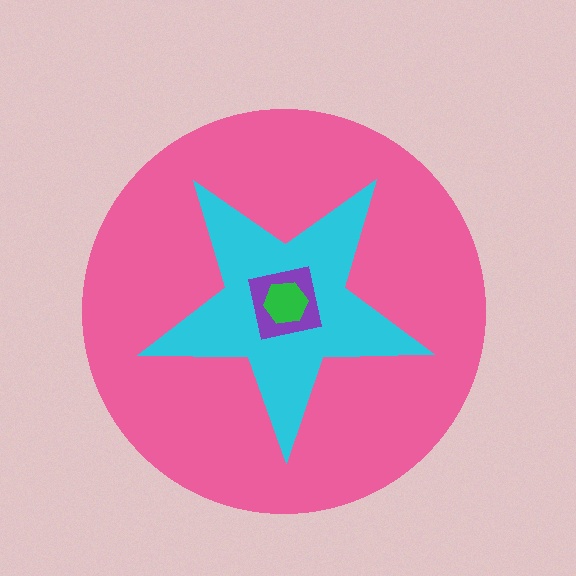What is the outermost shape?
The pink circle.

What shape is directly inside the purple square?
The green hexagon.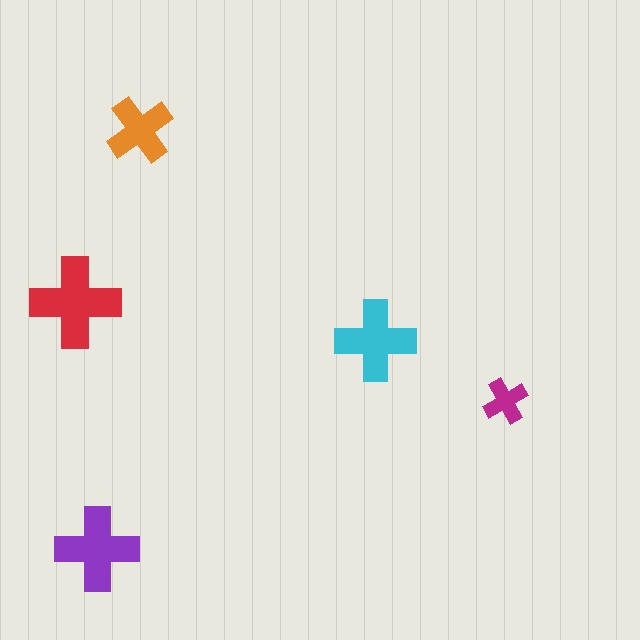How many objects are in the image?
There are 5 objects in the image.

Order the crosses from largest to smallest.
the red one, the purple one, the cyan one, the orange one, the magenta one.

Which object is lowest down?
The purple cross is bottommost.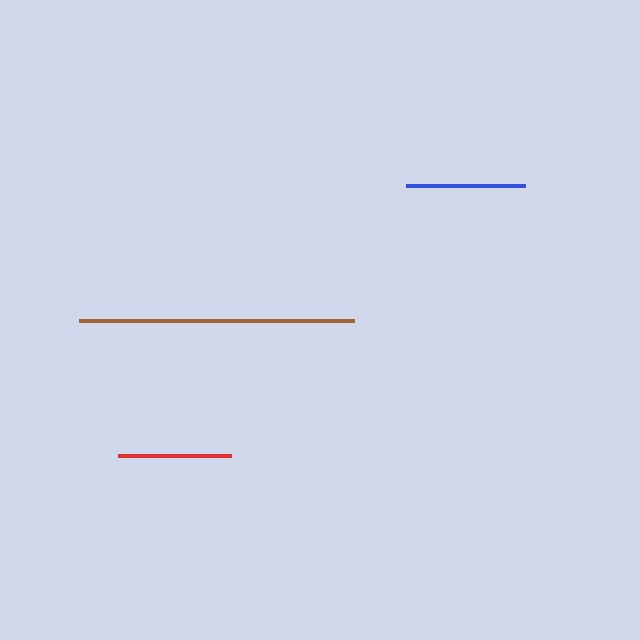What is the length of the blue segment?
The blue segment is approximately 119 pixels long.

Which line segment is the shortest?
The red line is the shortest at approximately 113 pixels.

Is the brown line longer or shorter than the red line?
The brown line is longer than the red line.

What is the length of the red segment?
The red segment is approximately 113 pixels long.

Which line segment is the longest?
The brown line is the longest at approximately 275 pixels.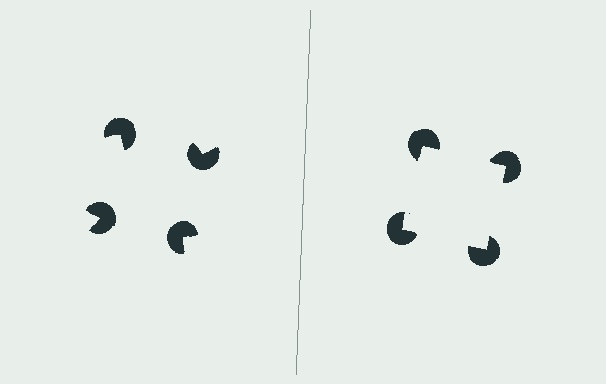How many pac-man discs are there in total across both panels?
8 — 4 on each side.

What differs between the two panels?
The pac-man discs are positioned identically on both sides; only the wedge orientations differ. On the right they align to a square; on the left they are misaligned.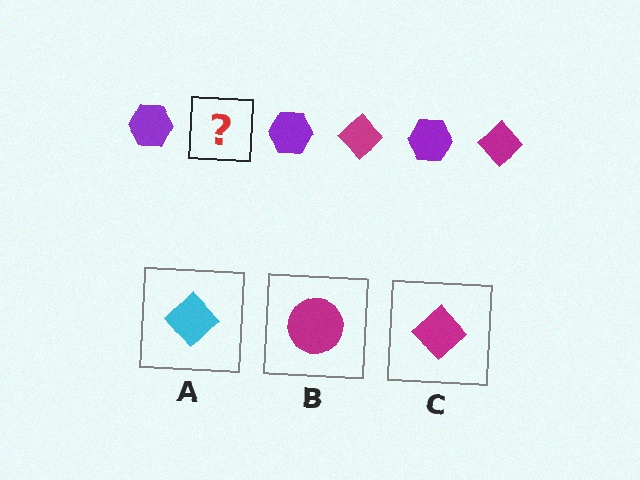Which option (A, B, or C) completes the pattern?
C.